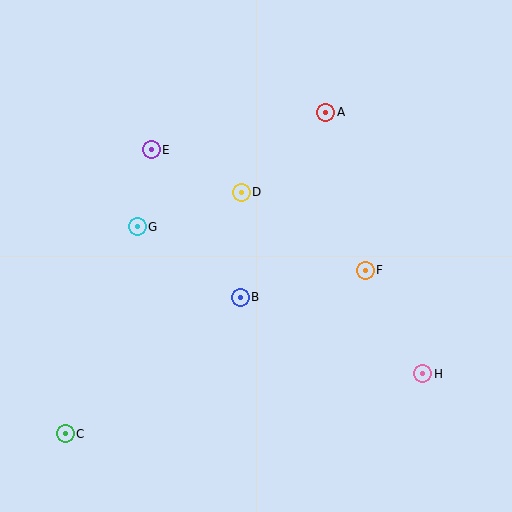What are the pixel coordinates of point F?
Point F is at (365, 270).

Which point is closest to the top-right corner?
Point A is closest to the top-right corner.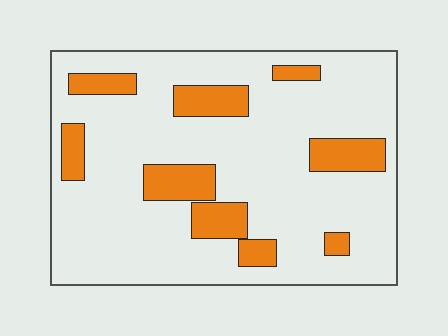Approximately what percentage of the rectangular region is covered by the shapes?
Approximately 20%.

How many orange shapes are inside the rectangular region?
9.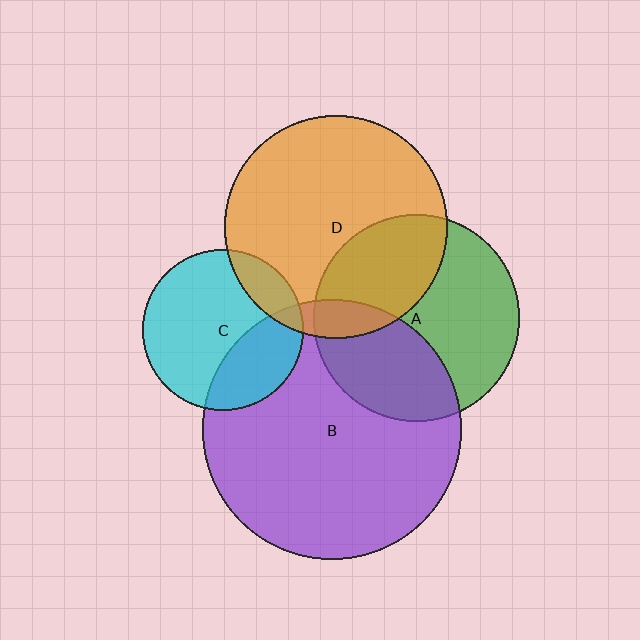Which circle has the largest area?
Circle B (purple).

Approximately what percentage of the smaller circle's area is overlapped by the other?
Approximately 10%.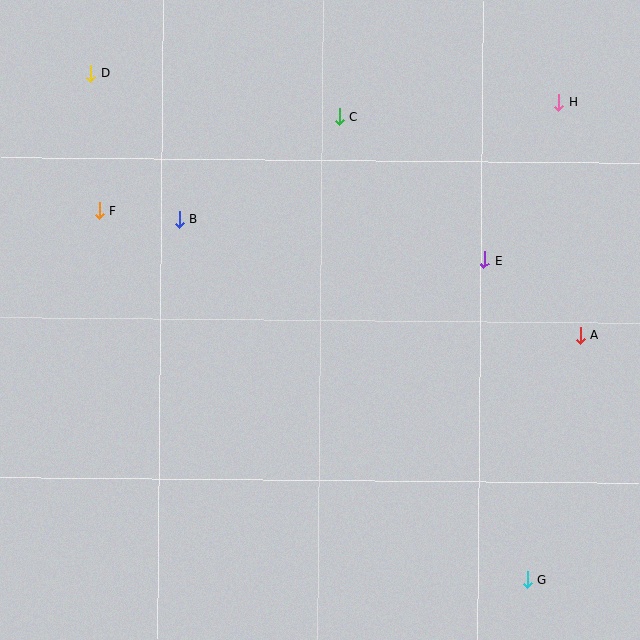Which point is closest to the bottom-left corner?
Point F is closest to the bottom-left corner.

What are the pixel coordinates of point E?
Point E is at (484, 260).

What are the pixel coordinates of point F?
Point F is at (99, 211).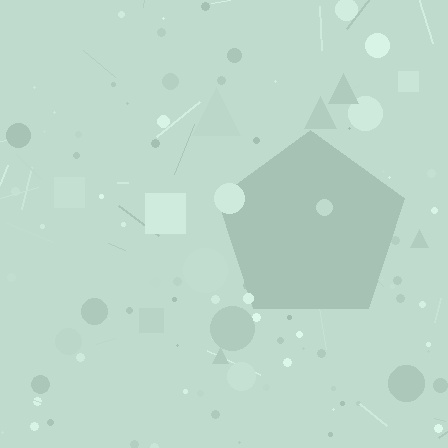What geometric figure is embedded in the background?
A pentagon is embedded in the background.